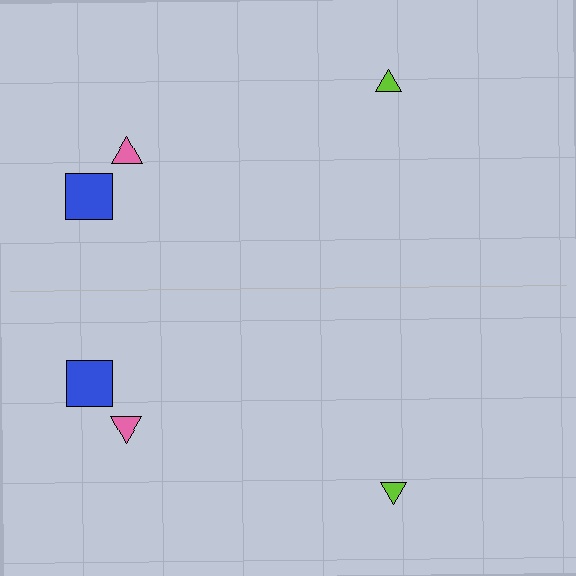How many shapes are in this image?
There are 6 shapes in this image.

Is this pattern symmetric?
Yes, this pattern has bilateral (reflection) symmetry.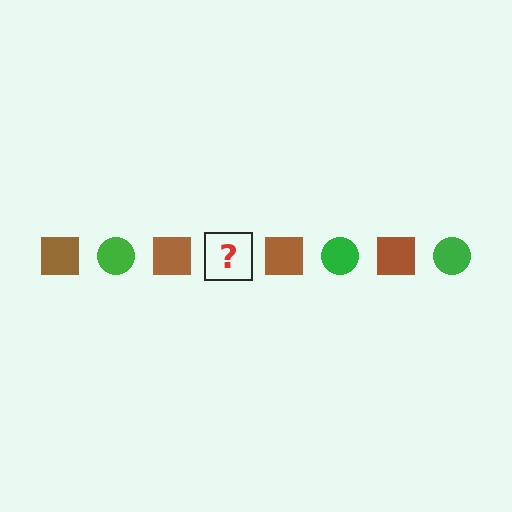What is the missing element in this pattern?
The missing element is a green circle.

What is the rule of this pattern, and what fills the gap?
The rule is that the pattern alternates between brown square and green circle. The gap should be filled with a green circle.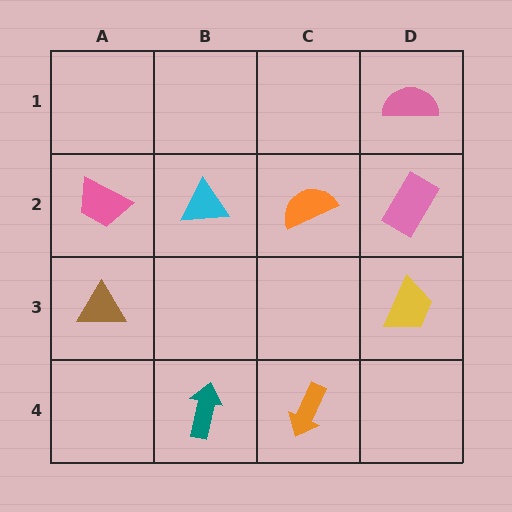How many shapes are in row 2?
4 shapes.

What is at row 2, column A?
A pink trapezoid.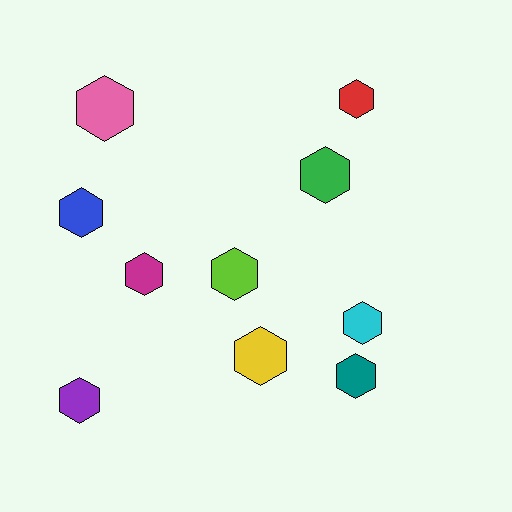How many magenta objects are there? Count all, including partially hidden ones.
There is 1 magenta object.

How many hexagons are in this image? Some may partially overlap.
There are 10 hexagons.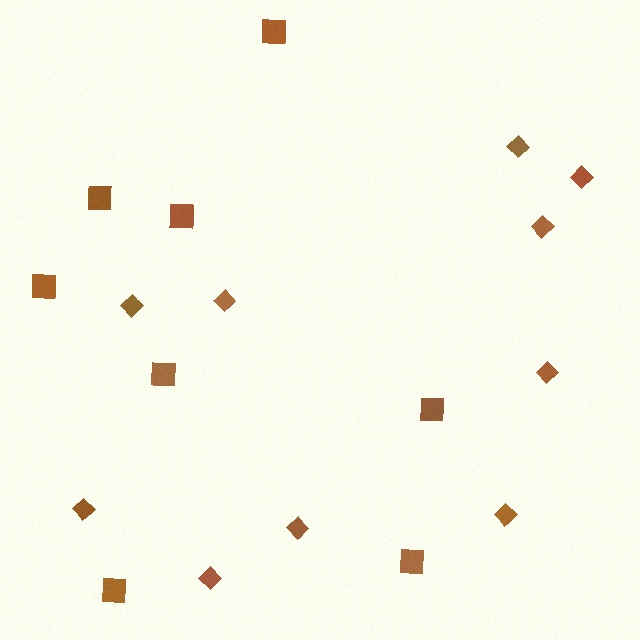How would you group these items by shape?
There are 2 groups: one group of diamonds (10) and one group of squares (8).